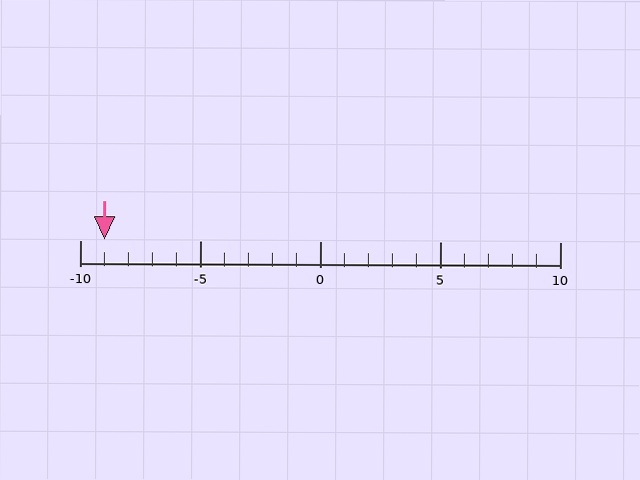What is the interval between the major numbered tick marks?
The major tick marks are spaced 5 units apart.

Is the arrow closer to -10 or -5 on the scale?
The arrow is closer to -10.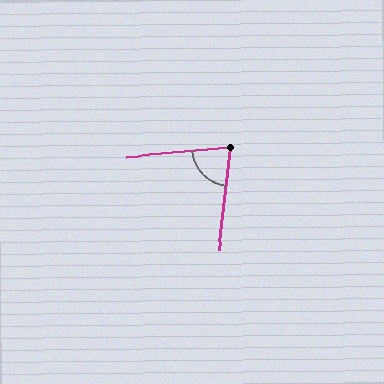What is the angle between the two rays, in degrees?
Approximately 78 degrees.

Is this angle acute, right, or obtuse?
It is acute.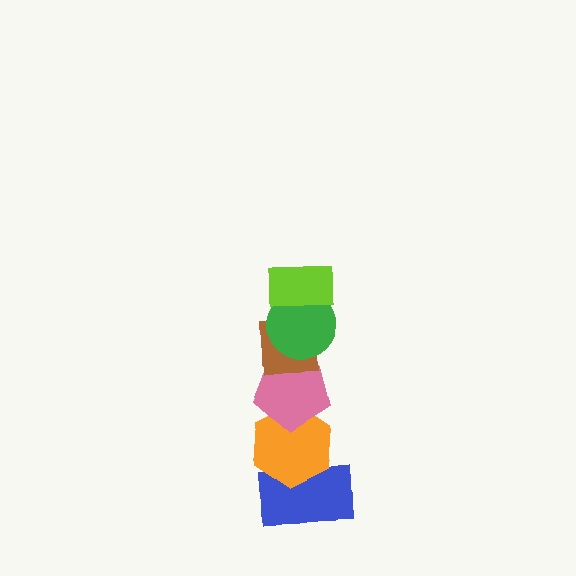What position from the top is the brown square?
The brown square is 3rd from the top.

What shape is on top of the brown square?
The green circle is on top of the brown square.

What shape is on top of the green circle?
The lime rectangle is on top of the green circle.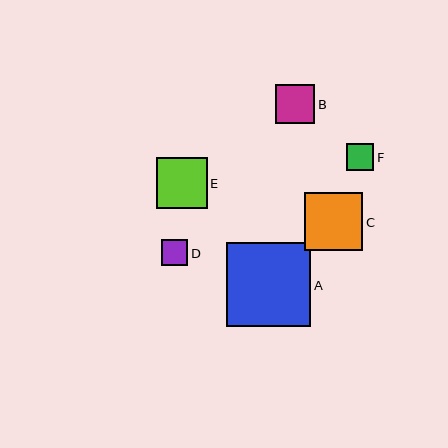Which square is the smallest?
Square D is the smallest with a size of approximately 26 pixels.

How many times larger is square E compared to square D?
Square E is approximately 1.9 times the size of square D.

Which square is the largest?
Square A is the largest with a size of approximately 84 pixels.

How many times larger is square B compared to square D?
Square B is approximately 1.5 times the size of square D.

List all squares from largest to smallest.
From largest to smallest: A, C, E, B, F, D.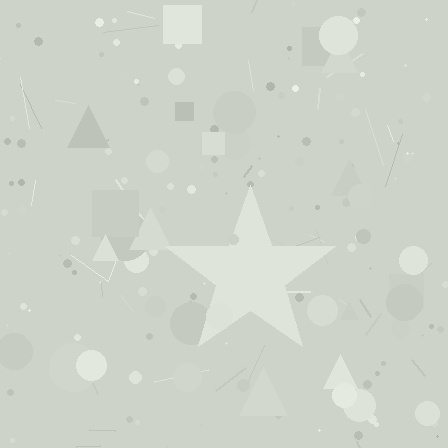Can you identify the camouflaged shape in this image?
The camouflaged shape is a star.